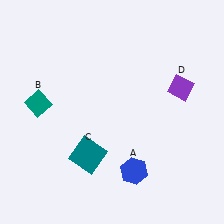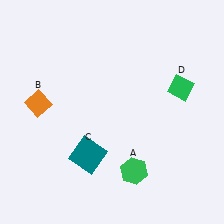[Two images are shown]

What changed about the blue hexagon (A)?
In Image 1, A is blue. In Image 2, it changed to green.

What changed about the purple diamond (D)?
In Image 1, D is purple. In Image 2, it changed to green.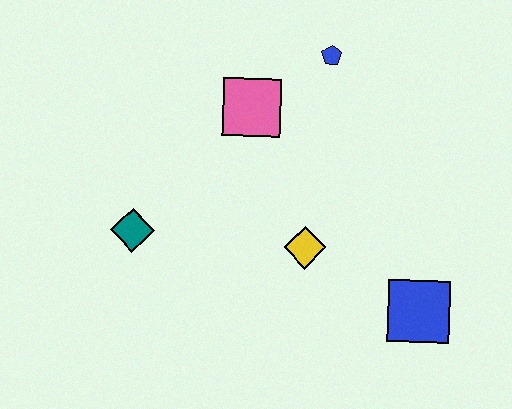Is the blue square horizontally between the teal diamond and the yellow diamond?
No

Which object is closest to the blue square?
The yellow diamond is closest to the blue square.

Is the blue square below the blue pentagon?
Yes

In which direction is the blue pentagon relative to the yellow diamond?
The blue pentagon is above the yellow diamond.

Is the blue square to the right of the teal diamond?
Yes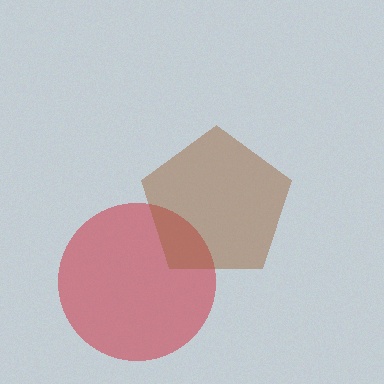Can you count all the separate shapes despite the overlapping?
Yes, there are 2 separate shapes.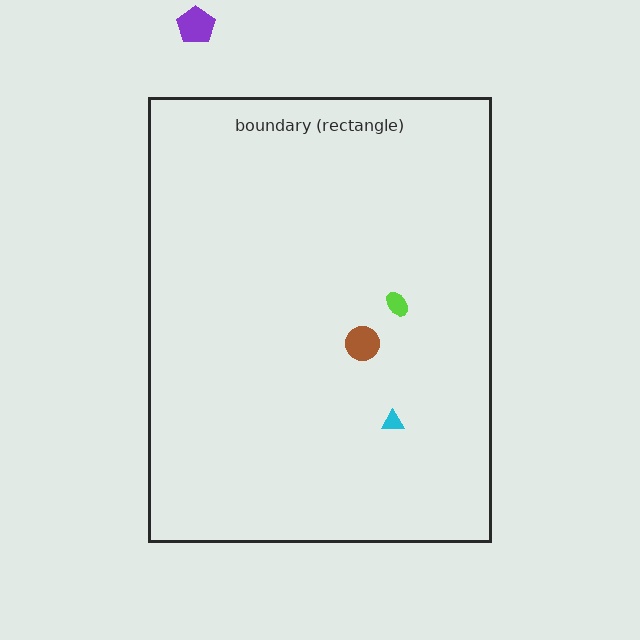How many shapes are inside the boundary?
3 inside, 1 outside.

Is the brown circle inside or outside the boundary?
Inside.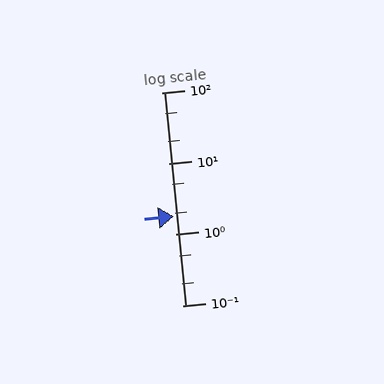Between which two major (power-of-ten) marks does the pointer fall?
The pointer is between 1 and 10.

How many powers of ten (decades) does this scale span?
The scale spans 3 decades, from 0.1 to 100.